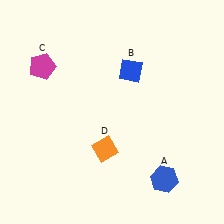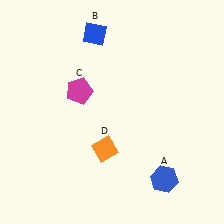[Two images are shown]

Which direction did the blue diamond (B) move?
The blue diamond (B) moved up.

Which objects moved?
The objects that moved are: the blue diamond (B), the magenta pentagon (C).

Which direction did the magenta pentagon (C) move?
The magenta pentagon (C) moved right.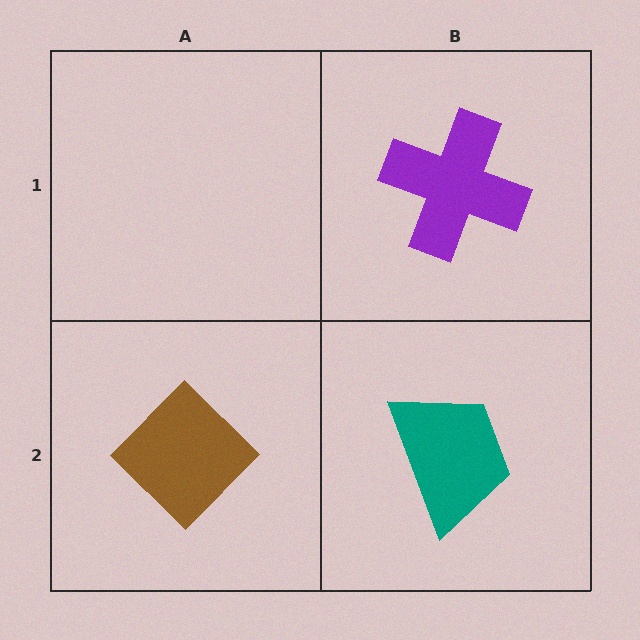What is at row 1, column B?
A purple cross.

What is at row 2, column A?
A brown diamond.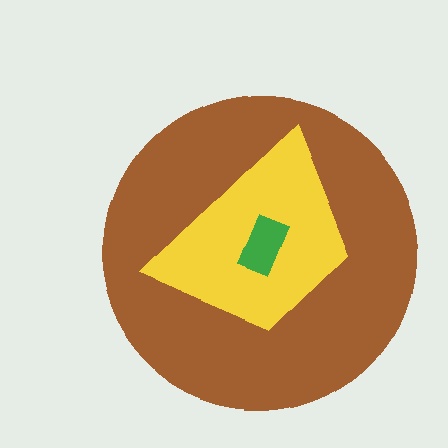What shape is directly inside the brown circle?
The yellow trapezoid.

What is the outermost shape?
The brown circle.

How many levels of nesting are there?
3.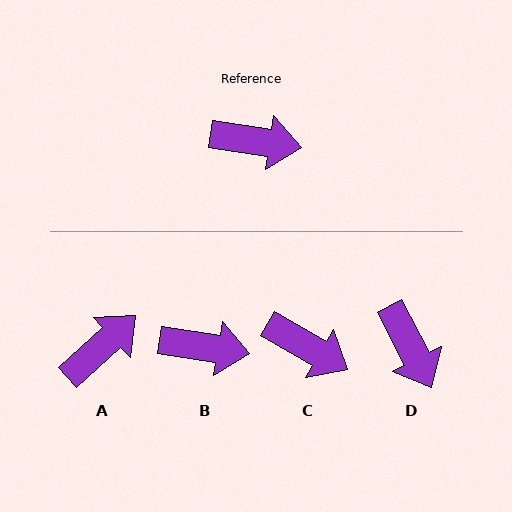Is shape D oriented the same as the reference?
No, it is off by about 54 degrees.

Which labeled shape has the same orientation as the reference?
B.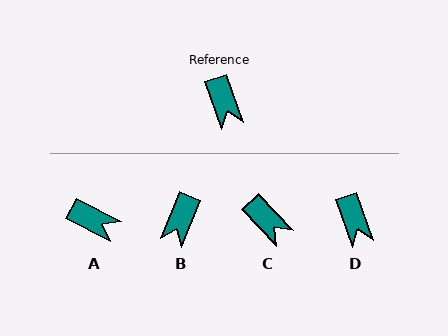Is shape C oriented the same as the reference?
No, it is off by about 24 degrees.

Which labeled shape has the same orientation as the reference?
D.